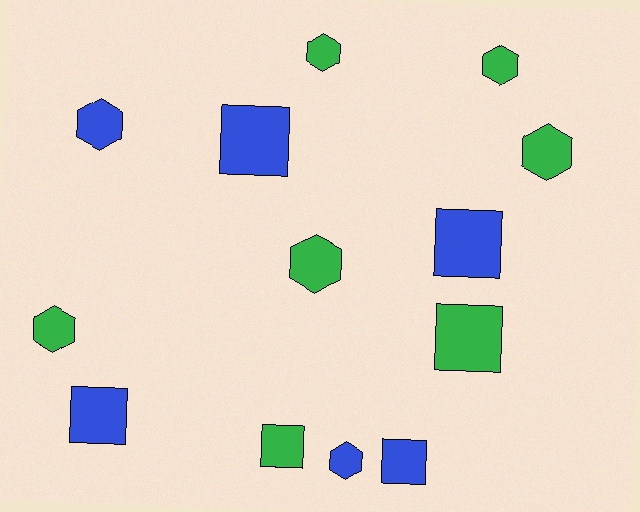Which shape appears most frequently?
Hexagon, with 7 objects.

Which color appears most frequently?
Green, with 7 objects.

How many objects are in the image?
There are 13 objects.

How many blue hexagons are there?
There are 2 blue hexagons.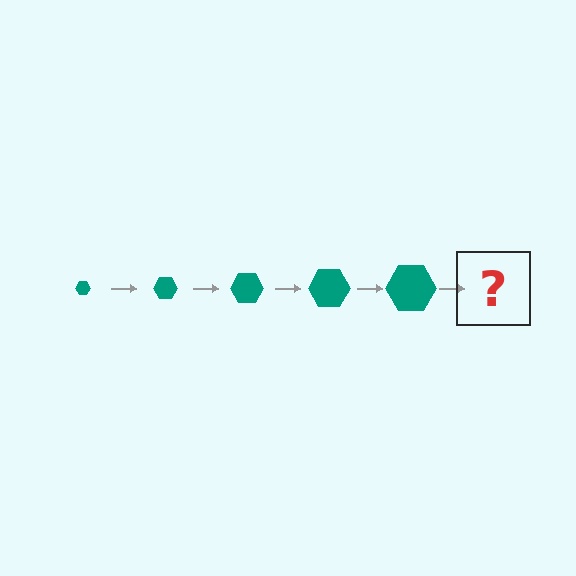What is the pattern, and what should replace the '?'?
The pattern is that the hexagon gets progressively larger each step. The '?' should be a teal hexagon, larger than the previous one.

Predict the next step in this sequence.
The next step is a teal hexagon, larger than the previous one.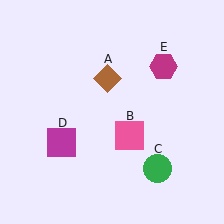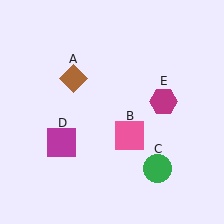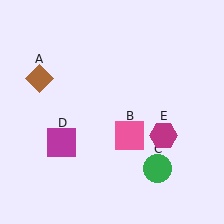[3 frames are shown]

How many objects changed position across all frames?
2 objects changed position: brown diamond (object A), magenta hexagon (object E).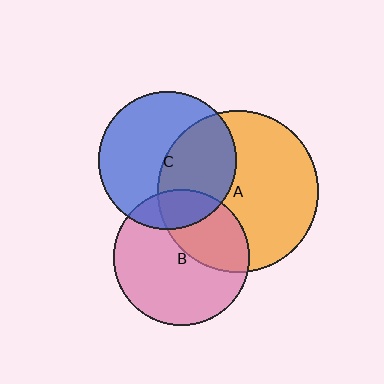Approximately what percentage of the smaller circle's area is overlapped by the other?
Approximately 45%.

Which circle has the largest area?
Circle A (orange).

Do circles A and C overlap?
Yes.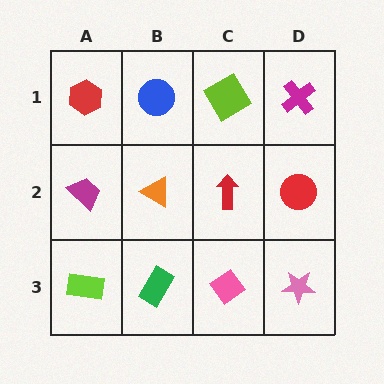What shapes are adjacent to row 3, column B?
An orange triangle (row 2, column B), a lime rectangle (row 3, column A), a pink diamond (row 3, column C).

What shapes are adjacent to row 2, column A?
A red hexagon (row 1, column A), a lime rectangle (row 3, column A), an orange triangle (row 2, column B).